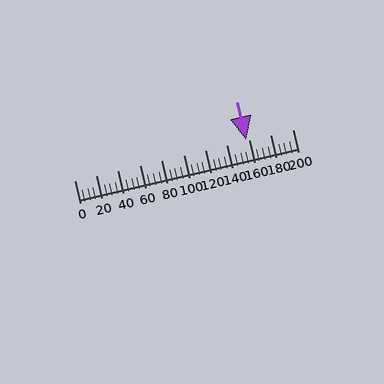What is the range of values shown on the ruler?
The ruler shows values from 0 to 200.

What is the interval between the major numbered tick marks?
The major tick marks are spaced 20 units apart.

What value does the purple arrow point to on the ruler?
The purple arrow points to approximately 157.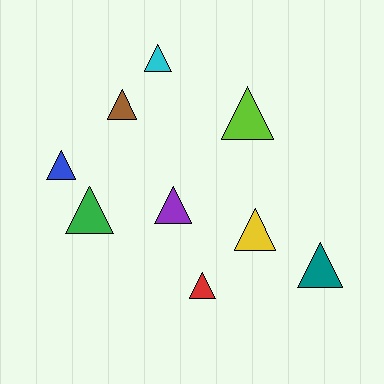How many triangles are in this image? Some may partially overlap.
There are 9 triangles.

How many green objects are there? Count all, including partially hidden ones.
There is 1 green object.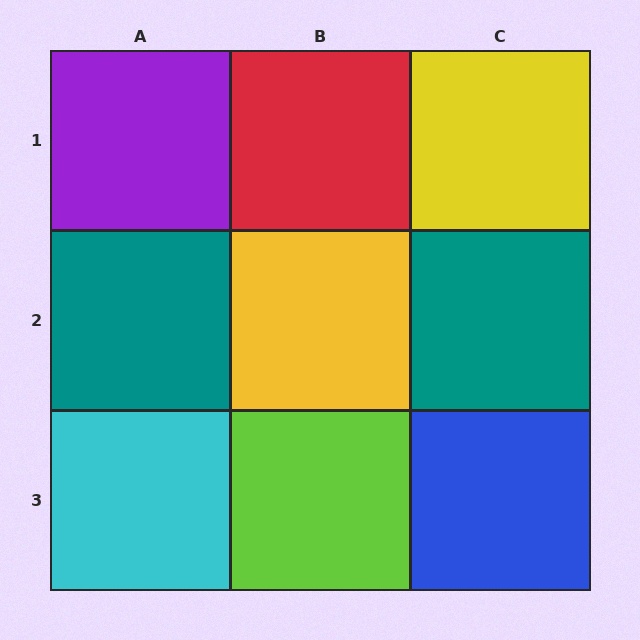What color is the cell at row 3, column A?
Cyan.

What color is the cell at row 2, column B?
Yellow.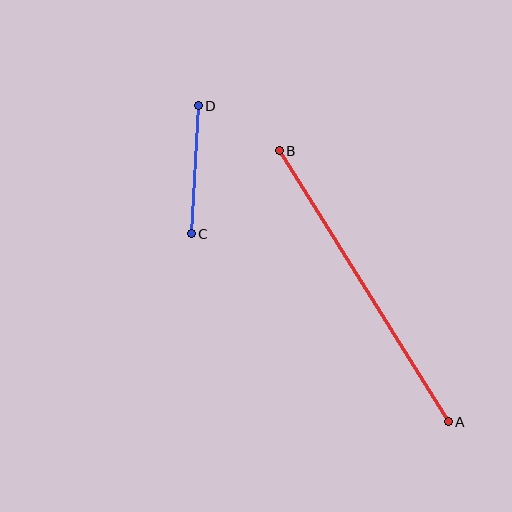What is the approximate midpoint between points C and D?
The midpoint is at approximately (195, 170) pixels.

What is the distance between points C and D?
The distance is approximately 128 pixels.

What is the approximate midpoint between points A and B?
The midpoint is at approximately (364, 286) pixels.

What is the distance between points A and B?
The distance is approximately 320 pixels.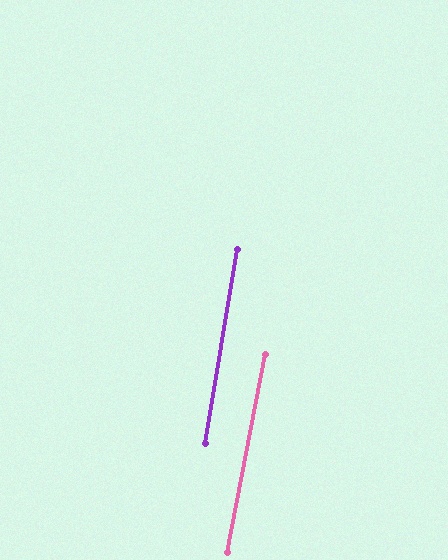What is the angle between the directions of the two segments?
Approximately 1 degree.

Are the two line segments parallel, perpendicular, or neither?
Parallel — their directions differ by only 1.2°.